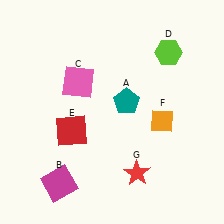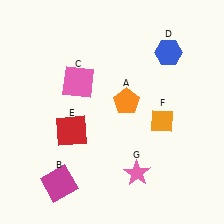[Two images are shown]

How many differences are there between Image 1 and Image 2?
There are 3 differences between the two images.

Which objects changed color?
A changed from teal to orange. D changed from lime to blue. G changed from red to pink.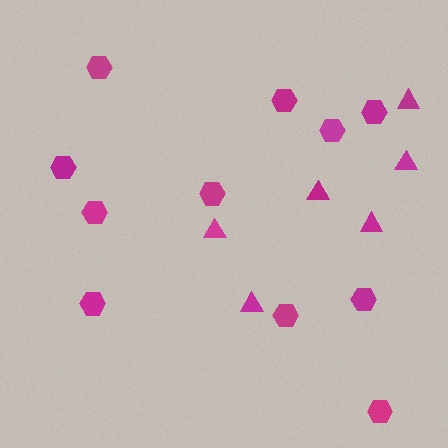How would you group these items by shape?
There are 2 groups: one group of triangles (6) and one group of hexagons (11).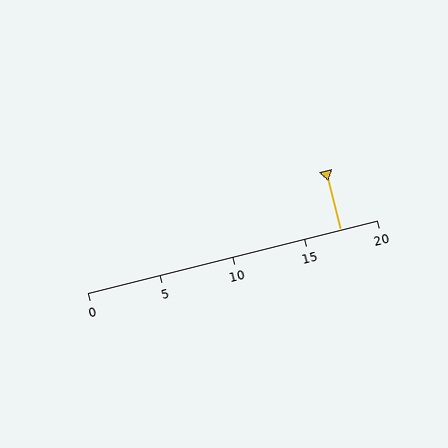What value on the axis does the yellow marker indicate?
The marker indicates approximately 17.5.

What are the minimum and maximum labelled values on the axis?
The axis runs from 0 to 20.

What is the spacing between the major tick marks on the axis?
The major ticks are spaced 5 apart.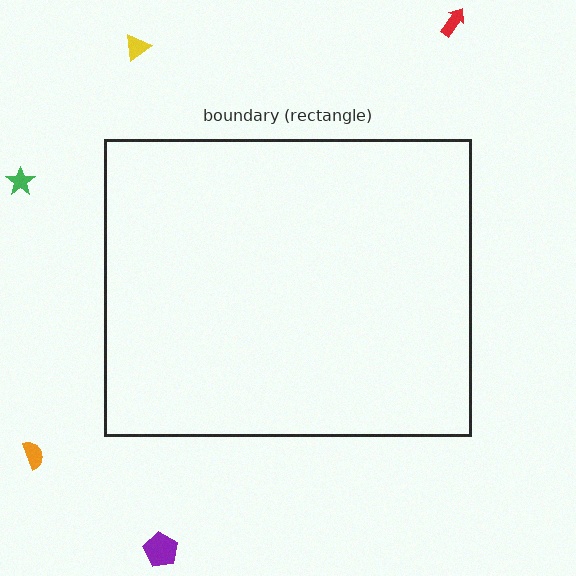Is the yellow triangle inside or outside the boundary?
Outside.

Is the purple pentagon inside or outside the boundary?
Outside.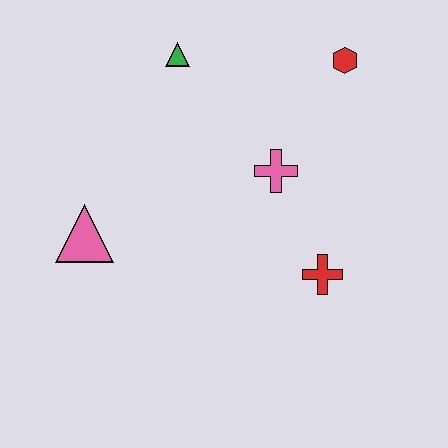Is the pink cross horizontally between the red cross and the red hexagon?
No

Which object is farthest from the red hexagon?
The pink triangle is farthest from the red hexagon.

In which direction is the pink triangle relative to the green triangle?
The pink triangle is below the green triangle.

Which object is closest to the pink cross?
The red cross is closest to the pink cross.